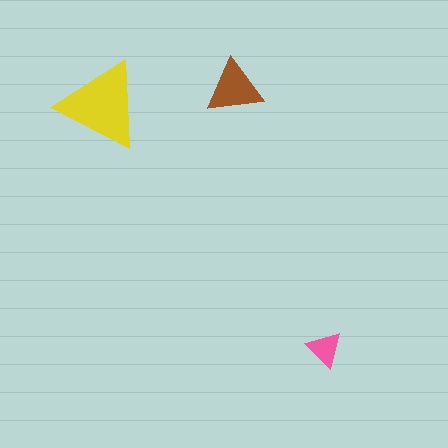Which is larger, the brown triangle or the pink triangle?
The brown one.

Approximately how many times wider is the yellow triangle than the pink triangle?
About 2.5 times wider.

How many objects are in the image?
There are 3 objects in the image.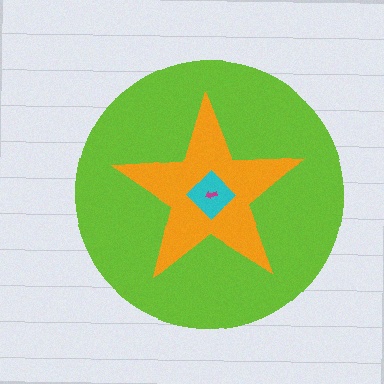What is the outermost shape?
The lime circle.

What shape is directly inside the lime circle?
The orange star.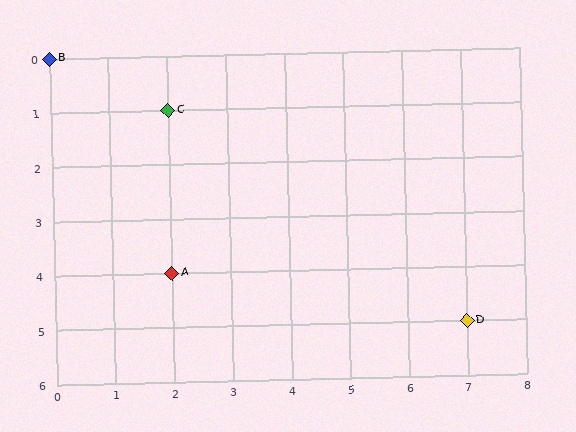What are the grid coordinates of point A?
Point A is at grid coordinates (2, 4).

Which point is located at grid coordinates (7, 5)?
Point D is at (7, 5).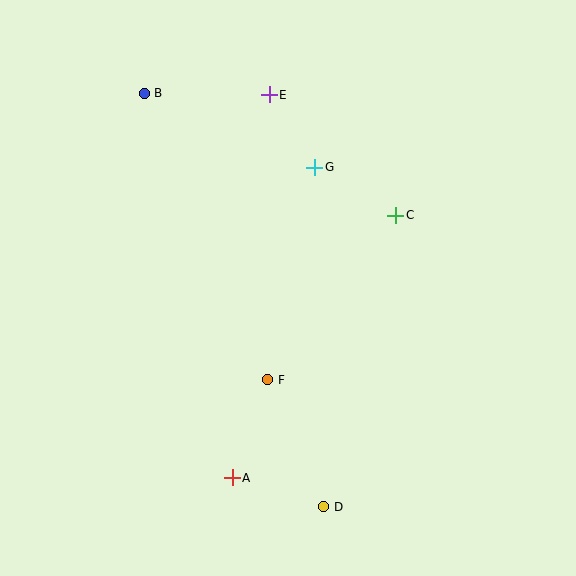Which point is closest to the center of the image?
Point F at (268, 380) is closest to the center.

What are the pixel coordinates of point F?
Point F is at (268, 380).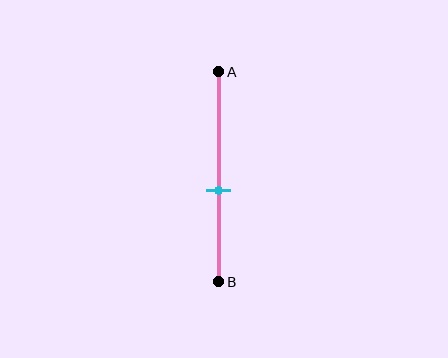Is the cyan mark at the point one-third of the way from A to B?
No, the mark is at about 55% from A, not at the 33% one-third point.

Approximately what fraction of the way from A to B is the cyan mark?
The cyan mark is approximately 55% of the way from A to B.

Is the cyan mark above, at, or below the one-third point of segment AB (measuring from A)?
The cyan mark is below the one-third point of segment AB.